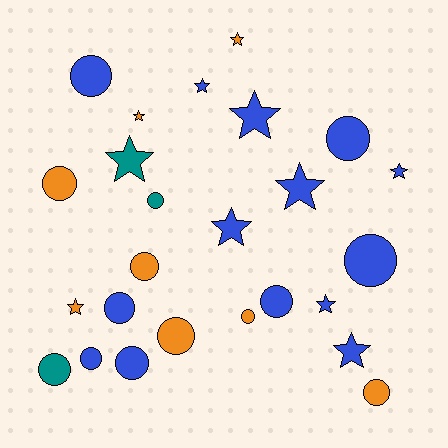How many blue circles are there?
There are 7 blue circles.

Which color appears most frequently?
Blue, with 14 objects.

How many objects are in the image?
There are 25 objects.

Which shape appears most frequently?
Circle, with 14 objects.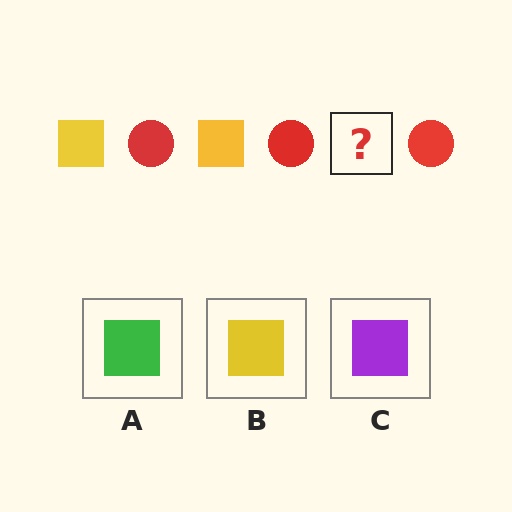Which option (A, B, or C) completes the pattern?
B.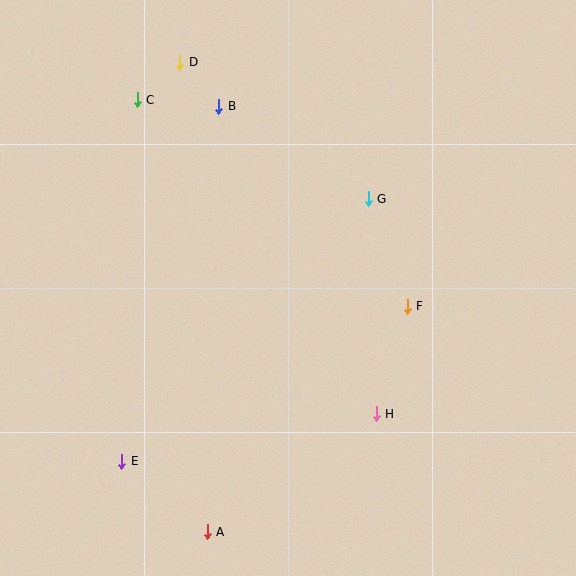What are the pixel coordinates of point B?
Point B is at (219, 106).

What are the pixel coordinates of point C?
Point C is at (137, 100).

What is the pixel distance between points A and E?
The distance between A and E is 111 pixels.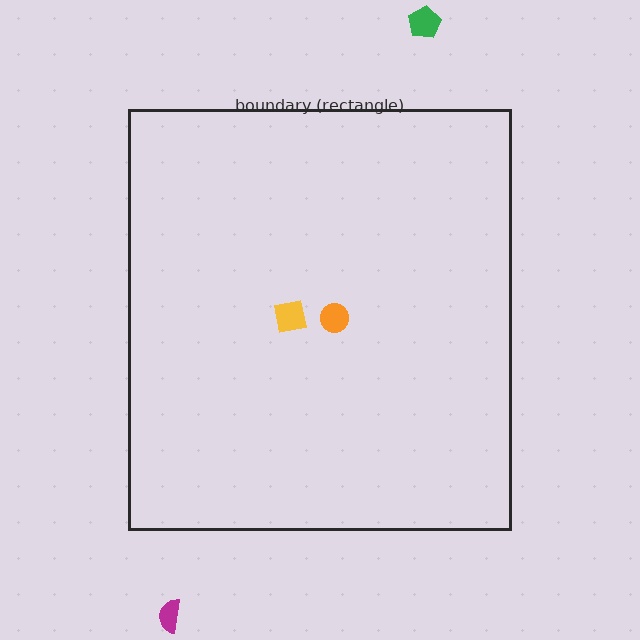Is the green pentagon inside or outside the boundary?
Outside.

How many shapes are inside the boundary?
2 inside, 2 outside.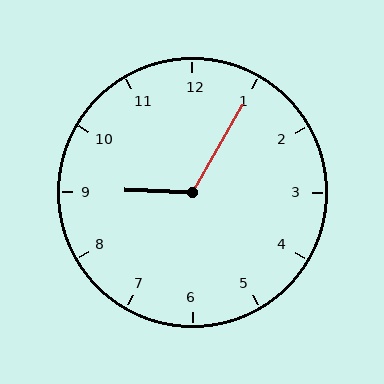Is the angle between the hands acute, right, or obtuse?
It is obtuse.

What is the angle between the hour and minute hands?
Approximately 118 degrees.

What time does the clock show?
9:05.